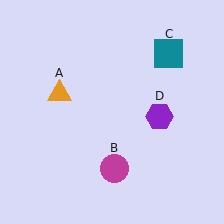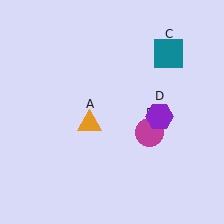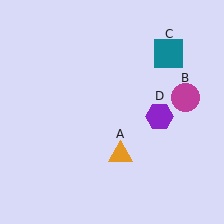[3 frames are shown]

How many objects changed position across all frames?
2 objects changed position: orange triangle (object A), magenta circle (object B).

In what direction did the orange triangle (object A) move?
The orange triangle (object A) moved down and to the right.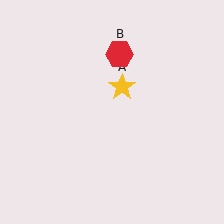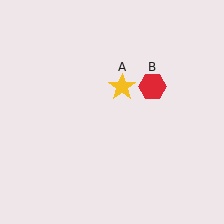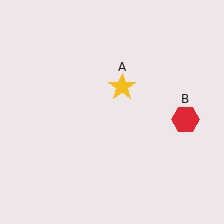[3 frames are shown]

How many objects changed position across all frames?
1 object changed position: red hexagon (object B).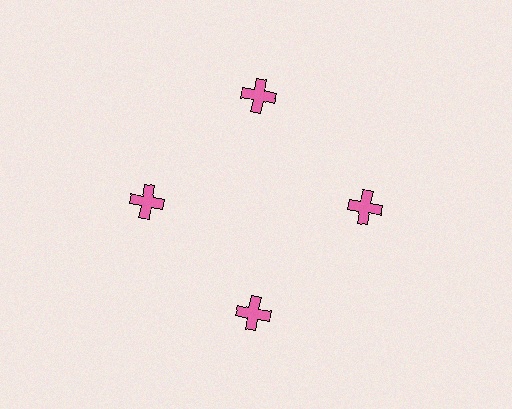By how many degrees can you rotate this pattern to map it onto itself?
The pattern maps onto itself every 90 degrees of rotation.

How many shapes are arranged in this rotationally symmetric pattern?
There are 4 shapes, arranged in 4 groups of 1.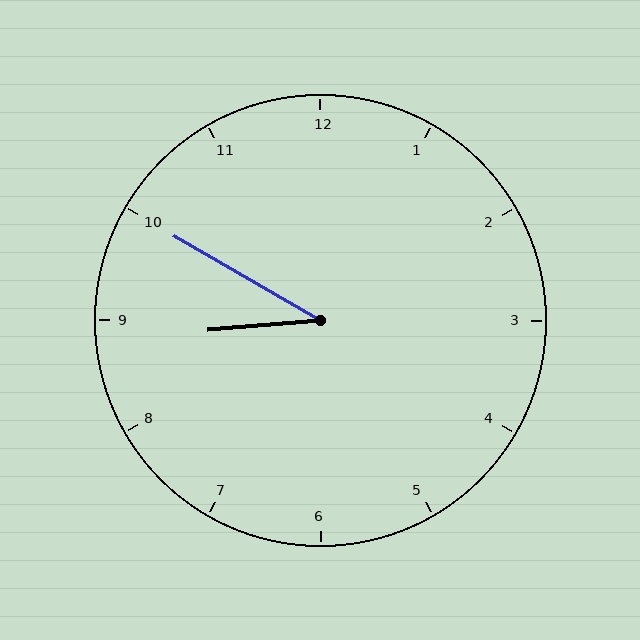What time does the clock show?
8:50.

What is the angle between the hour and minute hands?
Approximately 35 degrees.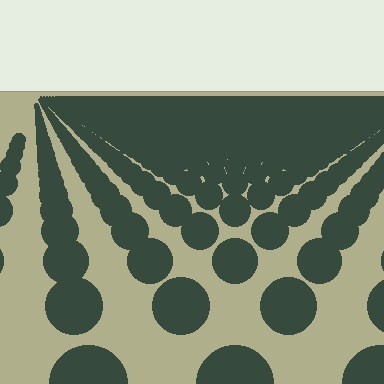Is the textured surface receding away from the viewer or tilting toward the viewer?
The surface is receding away from the viewer. Texture elements get smaller and denser toward the top.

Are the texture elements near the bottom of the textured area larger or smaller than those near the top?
Larger. Near the bottom, elements are closer to the viewer and appear at a bigger on-screen size.